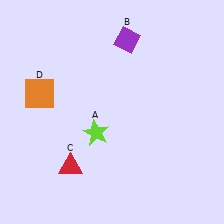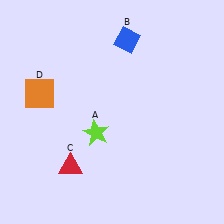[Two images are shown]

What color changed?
The diamond (B) changed from purple in Image 1 to blue in Image 2.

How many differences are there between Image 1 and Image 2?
There is 1 difference between the two images.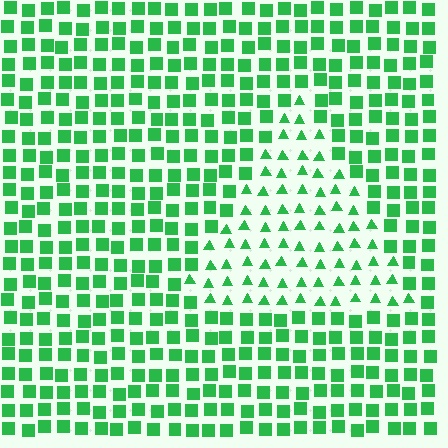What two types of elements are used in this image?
The image uses triangles inside the triangle region and squares outside it.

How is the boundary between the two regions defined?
The boundary is defined by a change in element shape: triangles inside vs. squares outside. All elements share the same color and spacing.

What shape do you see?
I see a triangle.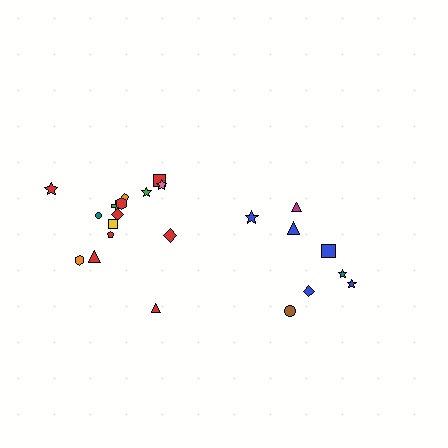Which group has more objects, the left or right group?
The left group.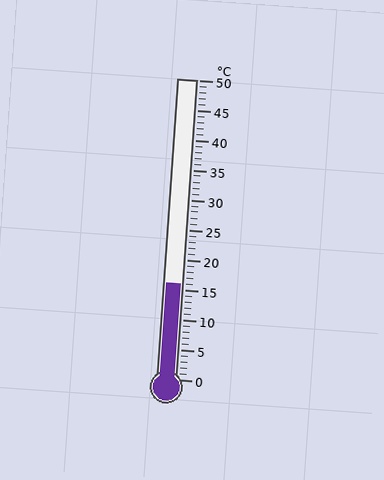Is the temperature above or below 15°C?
The temperature is above 15°C.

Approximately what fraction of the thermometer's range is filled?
The thermometer is filled to approximately 30% of its range.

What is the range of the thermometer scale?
The thermometer scale ranges from 0°C to 50°C.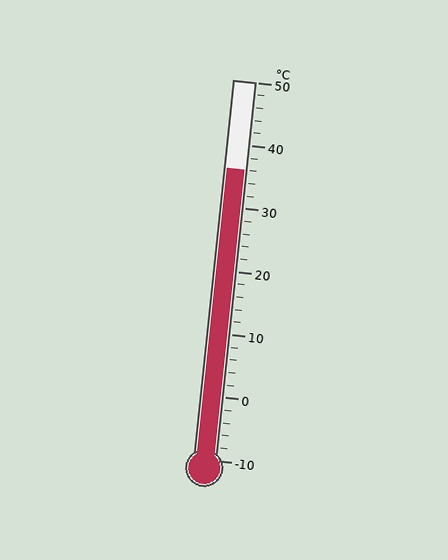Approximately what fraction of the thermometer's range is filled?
The thermometer is filled to approximately 75% of its range.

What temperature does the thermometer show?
The thermometer shows approximately 36°C.